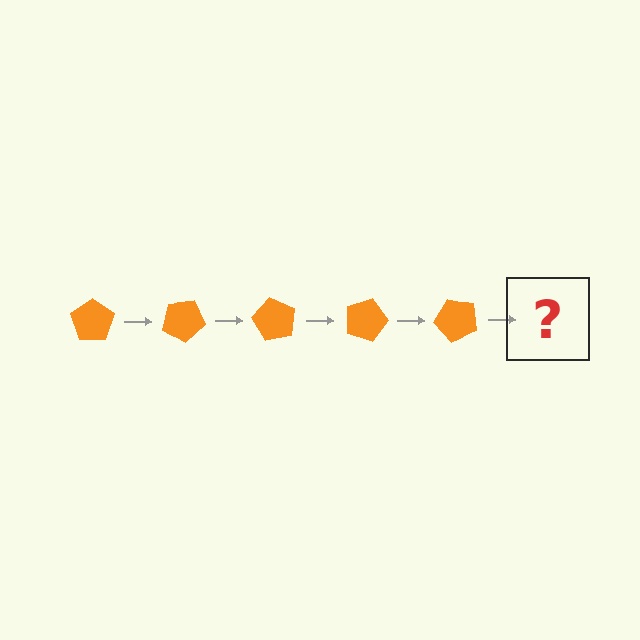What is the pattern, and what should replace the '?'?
The pattern is that the pentagon rotates 30 degrees each step. The '?' should be an orange pentagon rotated 150 degrees.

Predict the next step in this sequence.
The next step is an orange pentagon rotated 150 degrees.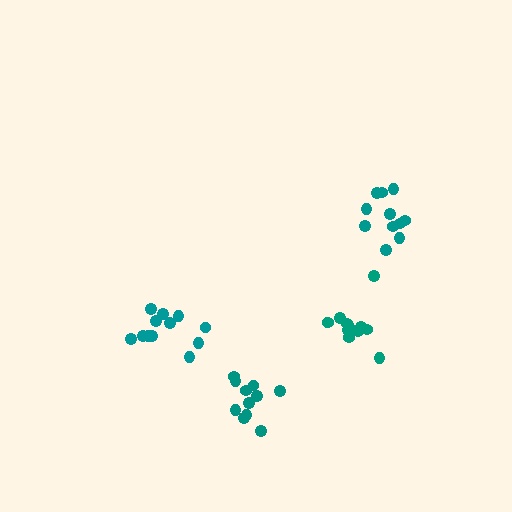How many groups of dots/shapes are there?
There are 4 groups.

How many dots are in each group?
Group 1: 12 dots, Group 2: 12 dots, Group 3: 11 dots, Group 4: 11 dots (46 total).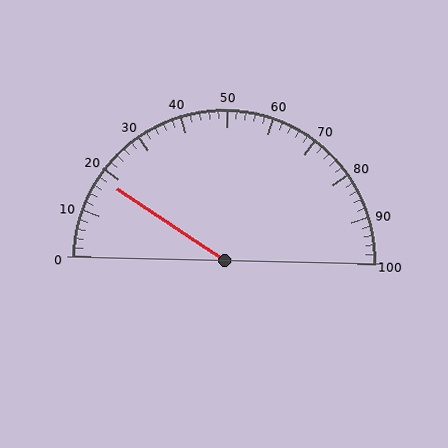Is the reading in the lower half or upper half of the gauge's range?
The reading is in the lower half of the range (0 to 100).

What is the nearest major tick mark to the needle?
The nearest major tick mark is 20.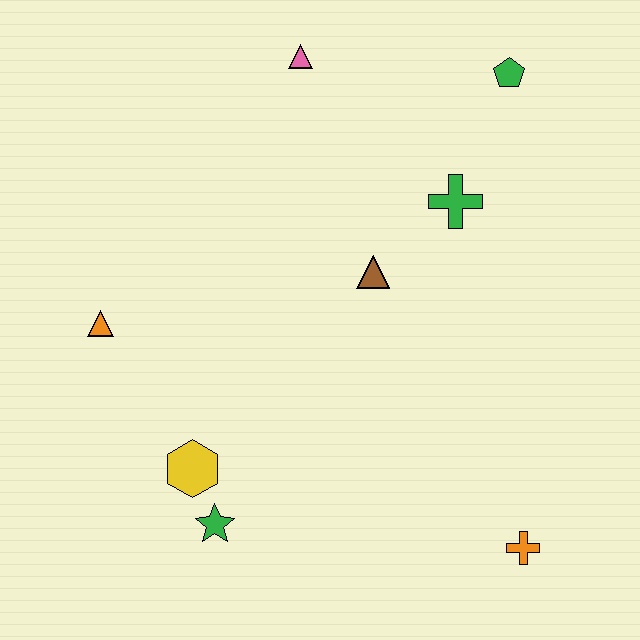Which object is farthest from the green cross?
The green star is farthest from the green cross.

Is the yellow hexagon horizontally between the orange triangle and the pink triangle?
Yes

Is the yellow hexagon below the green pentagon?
Yes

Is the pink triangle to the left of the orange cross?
Yes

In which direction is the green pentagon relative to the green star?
The green pentagon is above the green star.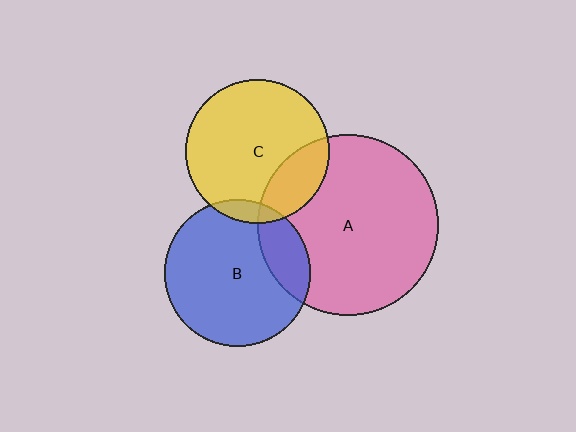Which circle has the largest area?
Circle A (pink).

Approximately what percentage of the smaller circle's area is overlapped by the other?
Approximately 20%.